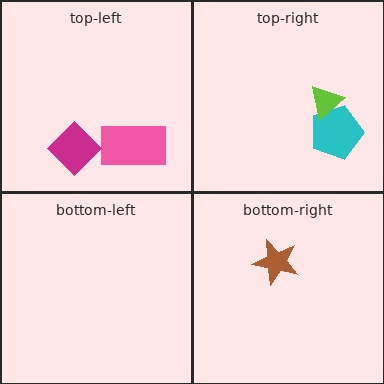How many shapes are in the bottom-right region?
1.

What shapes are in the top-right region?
The cyan pentagon, the lime triangle.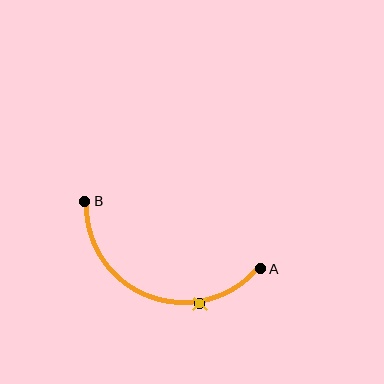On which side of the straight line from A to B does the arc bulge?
The arc bulges below the straight line connecting A and B.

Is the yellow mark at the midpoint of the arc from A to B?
No. The yellow mark lies on the arc but is closer to endpoint A. The arc midpoint would be at the point on the curve equidistant along the arc from both A and B.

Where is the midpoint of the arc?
The arc midpoint is the point on the curve farthest from the straight line joining A and B. It sits below that line.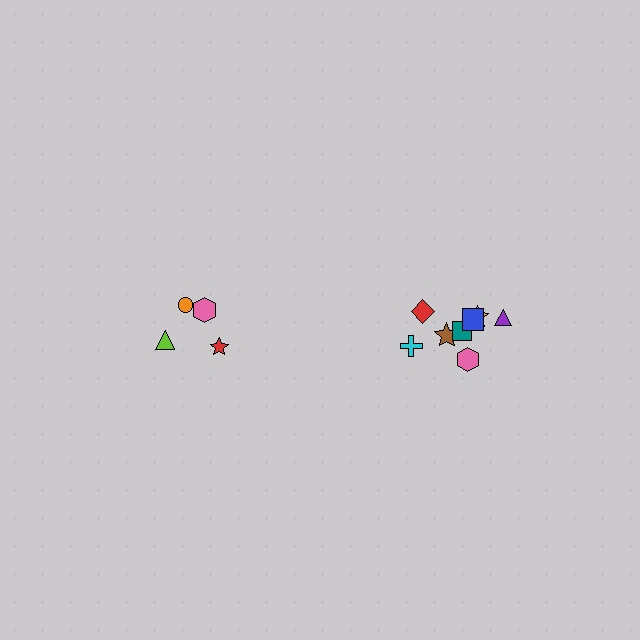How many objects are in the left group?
There are 4 objects.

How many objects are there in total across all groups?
There are 12 objects.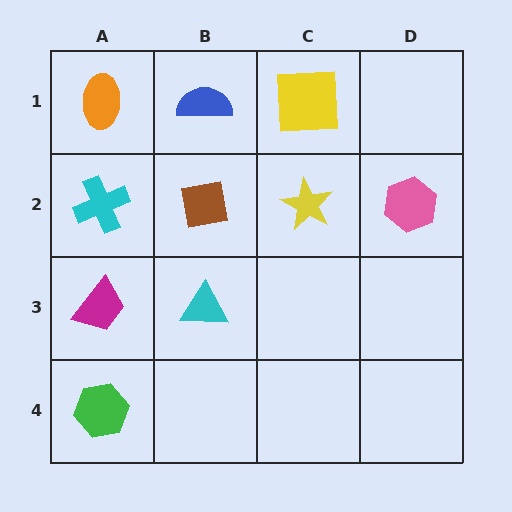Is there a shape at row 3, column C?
No, that cell is empty.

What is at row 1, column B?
A blue semicircle.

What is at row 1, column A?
An orange ellipse.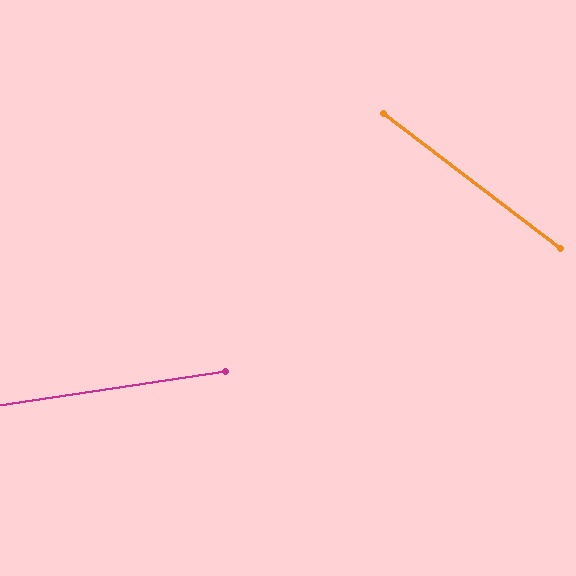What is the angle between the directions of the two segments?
Approximately 46 degrees.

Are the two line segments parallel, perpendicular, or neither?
Neither parallel nor perpendicular — they differ by about 46°.